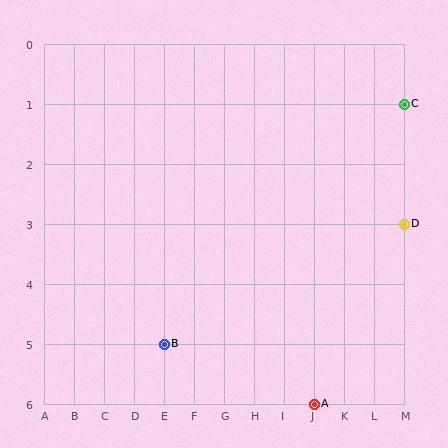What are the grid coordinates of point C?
Point C is at grid coordinates (M, 1).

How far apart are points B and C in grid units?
Points B and C are 8 columns and 4 rows apart (about 8.9 grid units diagonally).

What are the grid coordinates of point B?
Point B is at grid coordinates (E, 5).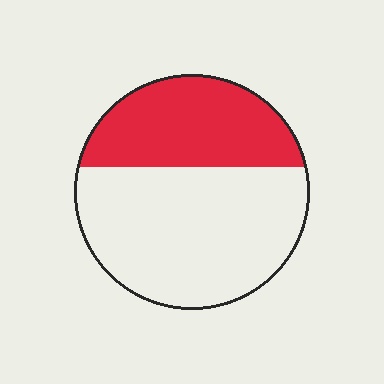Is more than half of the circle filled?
No.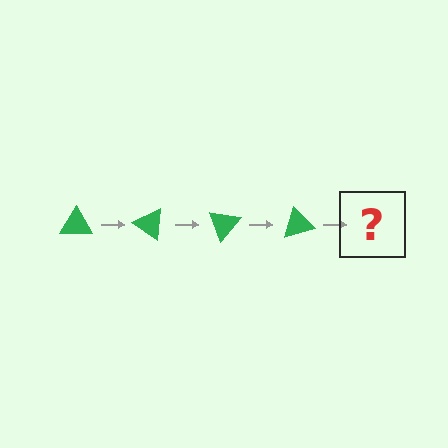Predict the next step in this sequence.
The next step is a green triangle rotated 140 degrees.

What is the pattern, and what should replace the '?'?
The pattern is that the triangle rotates 35 degrees each step. The '?' should be a green triangle rotated 140 degrees.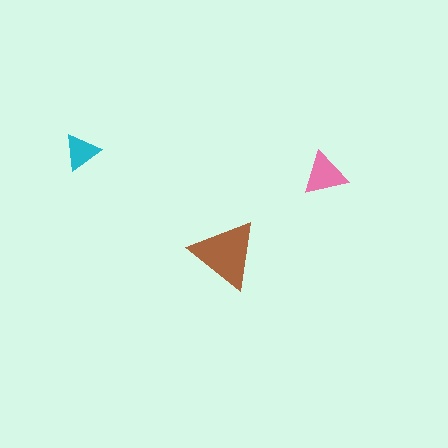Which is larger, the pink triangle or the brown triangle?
The brown one.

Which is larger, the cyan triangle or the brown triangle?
The brown one.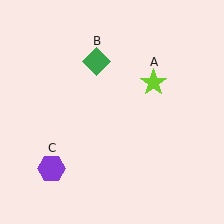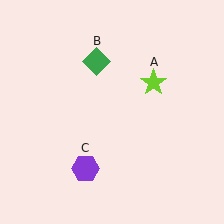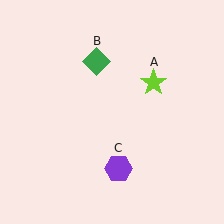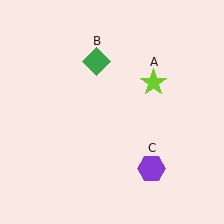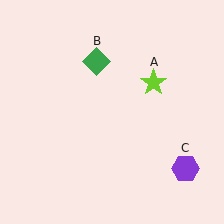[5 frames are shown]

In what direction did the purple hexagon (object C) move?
The purple hexagon (object C) moved right.